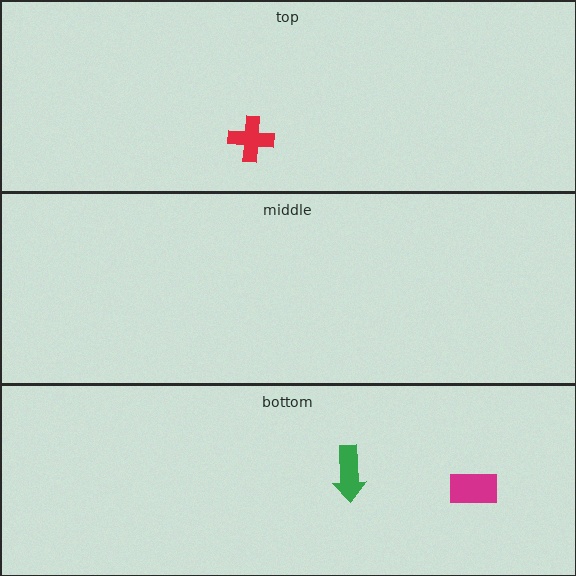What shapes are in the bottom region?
The magenta rectangle, the green arrow.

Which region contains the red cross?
The top region.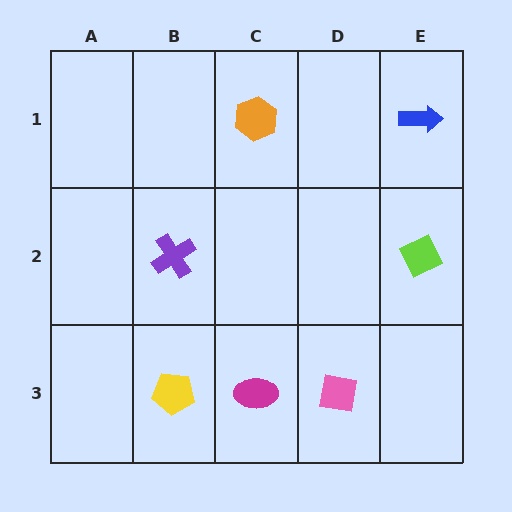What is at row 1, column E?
A blue arrow.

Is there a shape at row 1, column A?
No, that cell is empty.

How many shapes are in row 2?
2 shapes.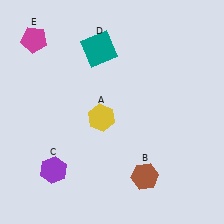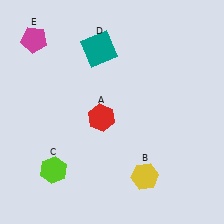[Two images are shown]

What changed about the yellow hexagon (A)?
In Image 1, A is yellow. In Image 2, it changed to red.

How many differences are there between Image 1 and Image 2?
There are 3 differences between the two images.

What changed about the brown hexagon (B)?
In Image 1, B is brown. In Image 2, it changed to yellow.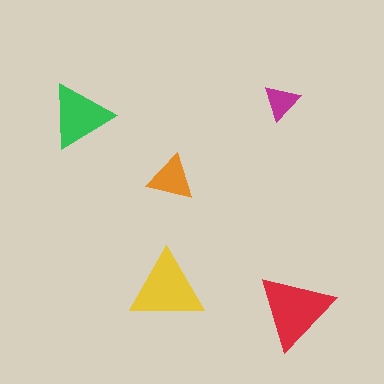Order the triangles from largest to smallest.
the red one, the yellow one, the green one, the orange one, the magenta one.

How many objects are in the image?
There are 5 objects in the image.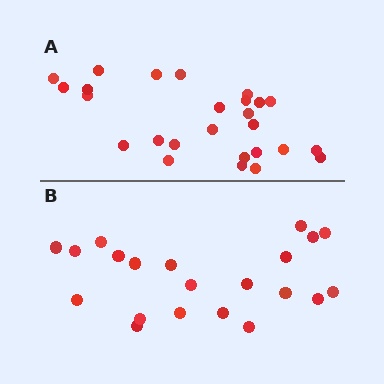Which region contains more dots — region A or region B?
Region A (the top region) has more dots.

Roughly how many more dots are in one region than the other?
Region A has about 5 more dots than region B.